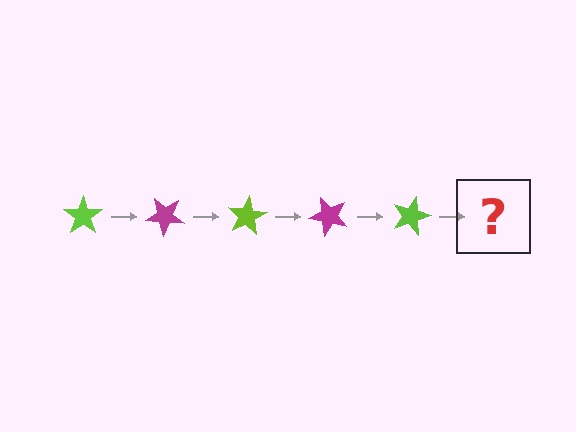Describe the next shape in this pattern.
It should be a magenta star, rotated 200 degrees from the start.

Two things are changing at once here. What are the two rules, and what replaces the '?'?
The two rules are that it rotates 40 degrees each step and the color cycles through lime and magenta. The '?' should be a magenta star, rotated 200 degrees from the start.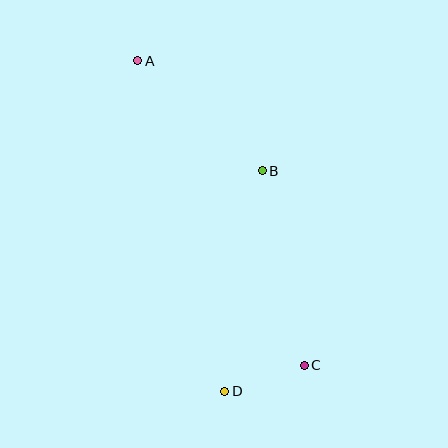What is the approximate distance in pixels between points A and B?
The distance between A and B is approximately 166 pixels.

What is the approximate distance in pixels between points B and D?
The distance between B and D is approximately 224 pixels.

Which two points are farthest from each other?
Points A and C are farthest from each other.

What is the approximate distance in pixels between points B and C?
The distance between B and C is approximately 199 pixels.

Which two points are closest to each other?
Points C and D are closest to each other.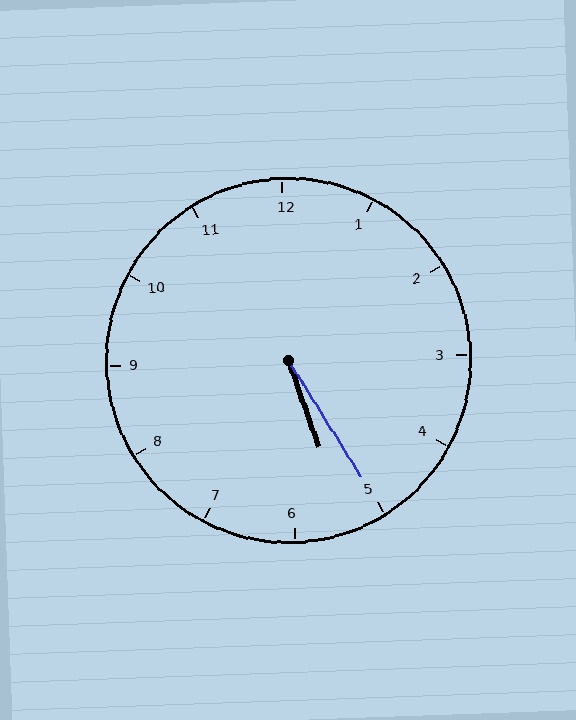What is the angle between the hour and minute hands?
Approximately 12 degrees.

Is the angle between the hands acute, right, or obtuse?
It is acute.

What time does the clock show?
5:25.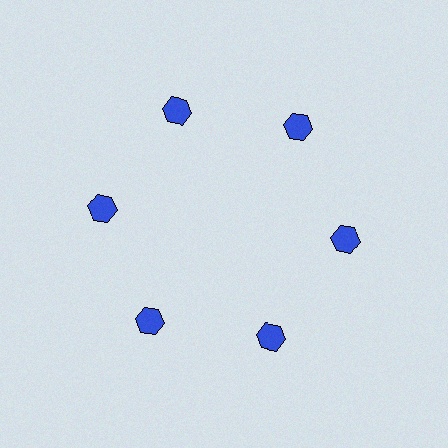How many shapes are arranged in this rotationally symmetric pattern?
There are 6 shapes, arranged in 6 groups of 1.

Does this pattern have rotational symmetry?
Yes, this pattern has 6-fold rotational symmetry. It looks the same after rotating 60 degrees around the center.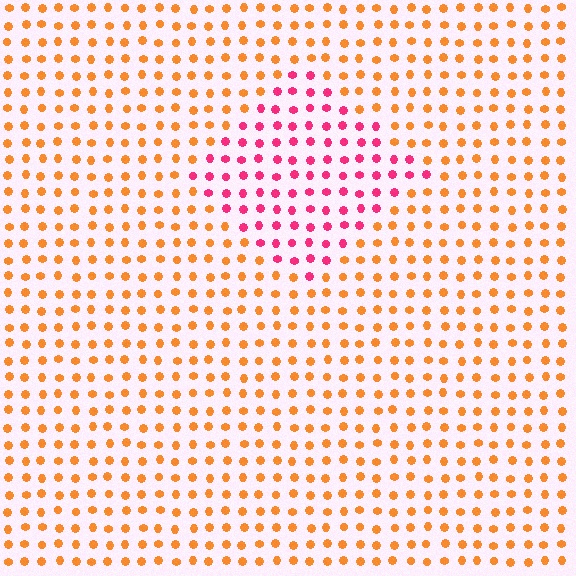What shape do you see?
I see a diamond.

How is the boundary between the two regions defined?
The boundary is defined purely by a slight shift in hue (about 53 degrees). Spacing, size, and orientation are identical on both sides.